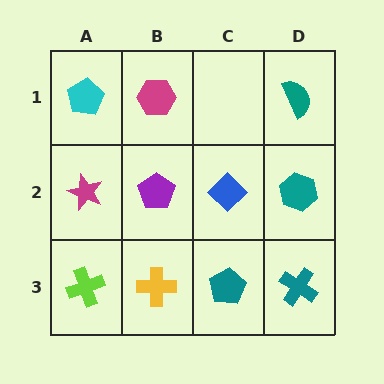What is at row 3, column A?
A lime cross.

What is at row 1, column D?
A teal semicircle.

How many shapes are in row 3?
4 shapes.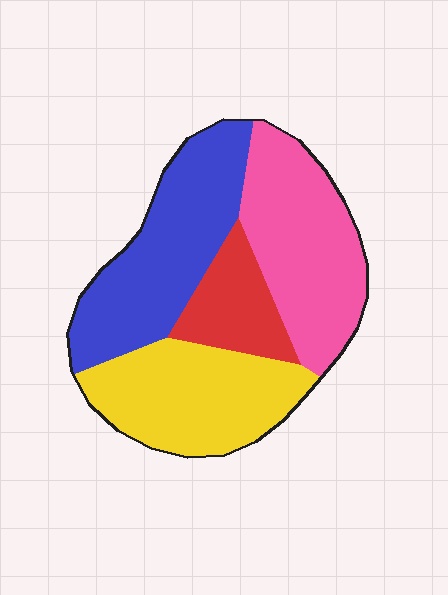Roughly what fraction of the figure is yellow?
Yellow covers 27% of the figure.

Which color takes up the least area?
Red, at roughly 15%.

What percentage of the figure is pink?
Pink covers around 30% of the figure.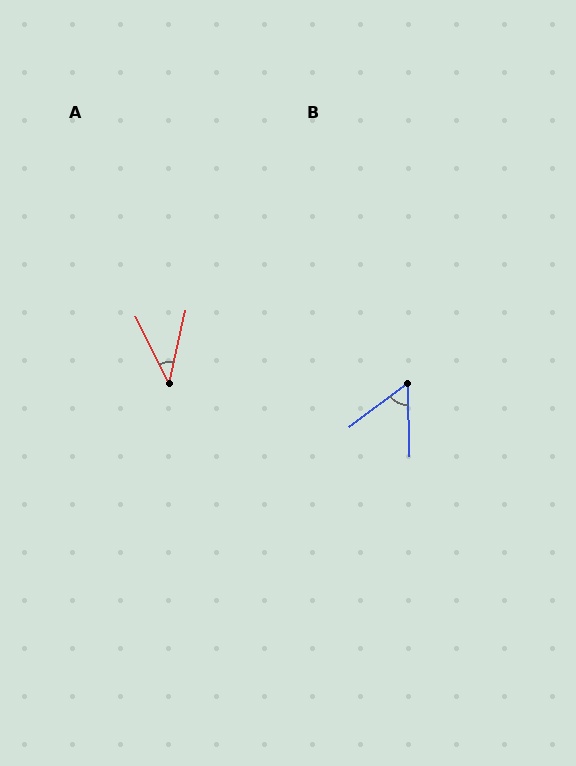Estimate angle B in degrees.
Approximately 54 degrees.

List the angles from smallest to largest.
A (39°), B (54°).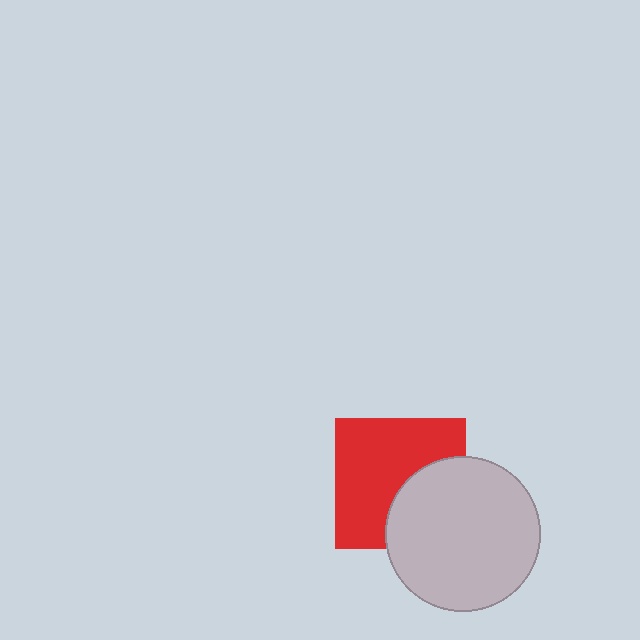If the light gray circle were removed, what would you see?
You would see the complete red square.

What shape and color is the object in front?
The object in front is a light gray circle.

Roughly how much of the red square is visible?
About half of it is visible (roughly 64%).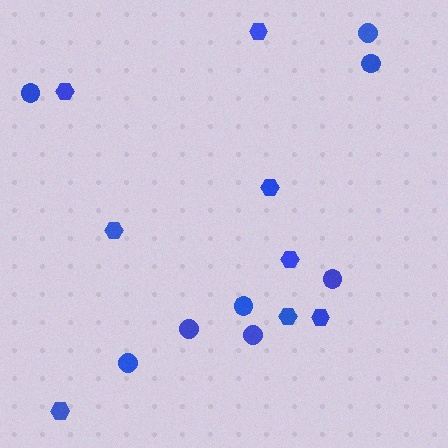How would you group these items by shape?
There are 2 groups: one group of hexagons (8) and one group of circles (8).